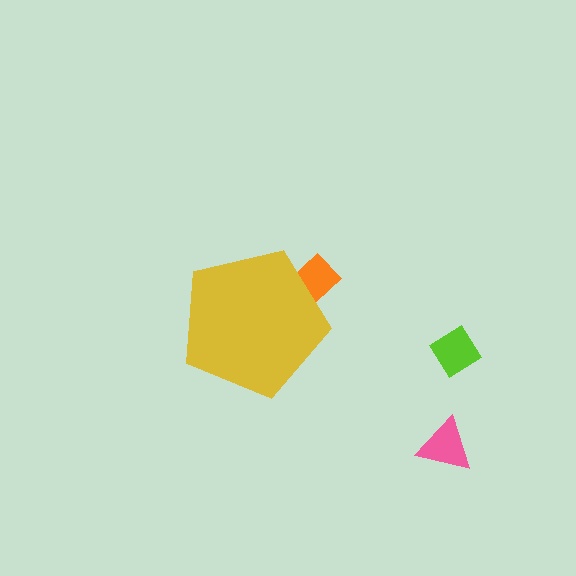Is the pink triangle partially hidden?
No, the pink triangle is fully visible.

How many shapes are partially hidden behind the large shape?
1 shape is partially hidden.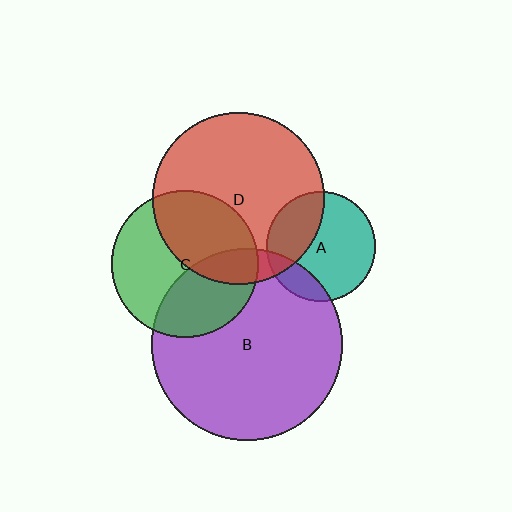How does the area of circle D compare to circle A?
Approximately 2.5 times.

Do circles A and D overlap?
Yes.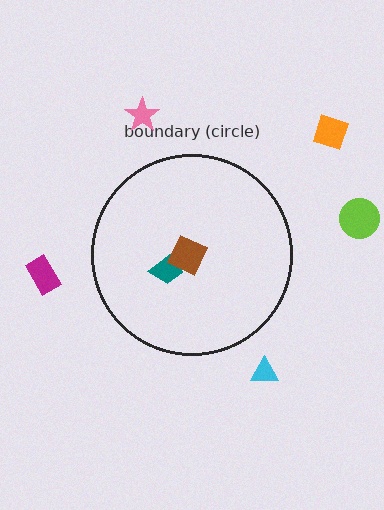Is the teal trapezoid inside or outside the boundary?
Inside.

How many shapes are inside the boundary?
2 inside, 5 outside.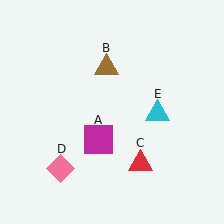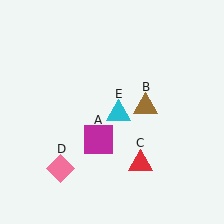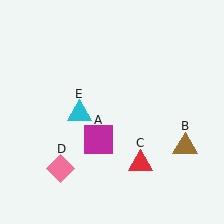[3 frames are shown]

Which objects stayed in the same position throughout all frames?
Magenta square (object A) and red triangle (object C) and pink diamond (object D) remained stationary.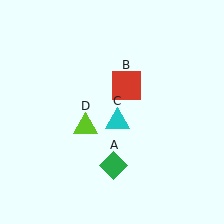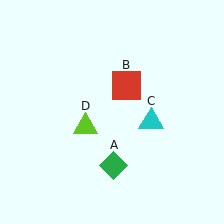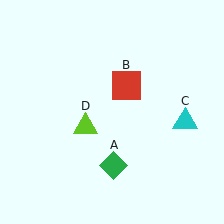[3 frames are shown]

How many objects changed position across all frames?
1 object changed position: cyan triangle (object C).